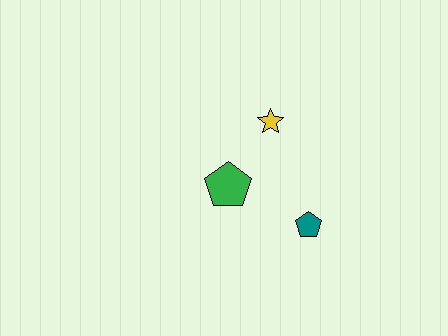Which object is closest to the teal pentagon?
The green pentagon is closest to the teal pentagon.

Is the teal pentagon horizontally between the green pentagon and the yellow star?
No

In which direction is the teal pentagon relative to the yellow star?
The teal pentagon is below the yellow star.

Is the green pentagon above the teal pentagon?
Yes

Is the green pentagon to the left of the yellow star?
Yes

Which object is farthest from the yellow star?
The teal pentagon is farthest from the yellow star.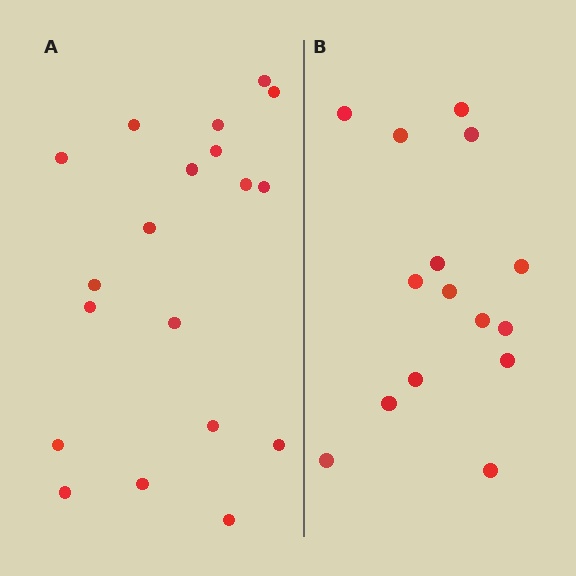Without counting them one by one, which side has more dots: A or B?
Region A (the left region) has more dots.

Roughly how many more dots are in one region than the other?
Region A has about 4 more dots than region B.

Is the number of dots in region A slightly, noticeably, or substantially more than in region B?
Region A has noticeably more, but not dramatically so. The ratio is roughly 1.3 to 1.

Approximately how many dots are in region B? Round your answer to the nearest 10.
About 20 dots. (The exact count is 15, which rounds to 20.)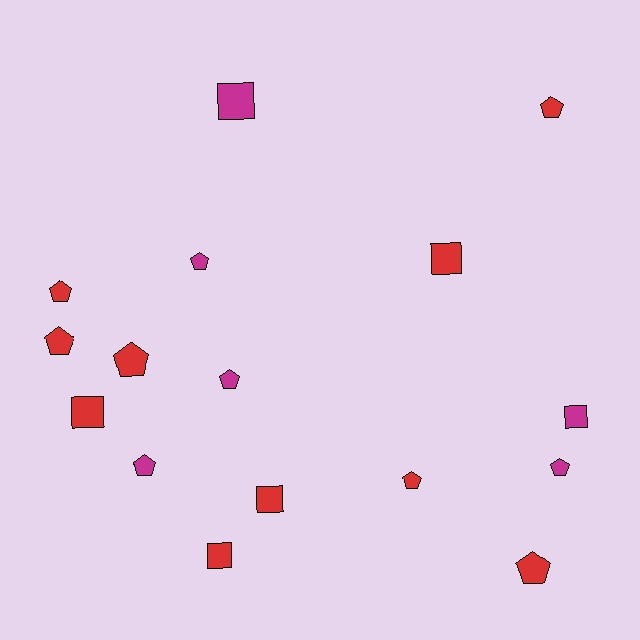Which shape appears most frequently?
Pentagon, with 10 objects.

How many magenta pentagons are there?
There are 4 magenta pentagons.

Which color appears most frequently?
Red, with 10 objects.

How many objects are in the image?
There are 16 objects.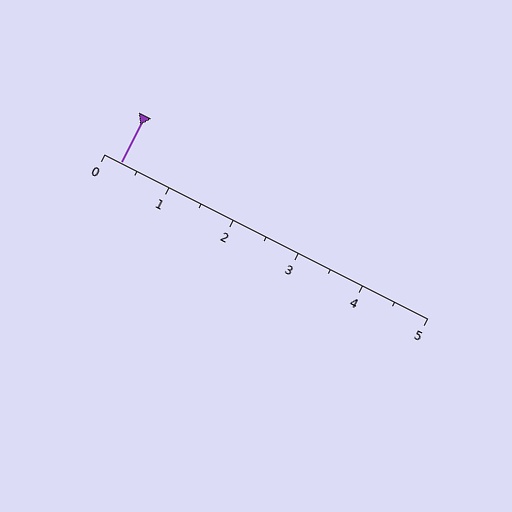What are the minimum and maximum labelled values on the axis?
The axis runs from 0 to 5.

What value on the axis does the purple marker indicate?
The marker indicates approximately 0.2.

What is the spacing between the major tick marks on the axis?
The major ticks are spaced 1 apart.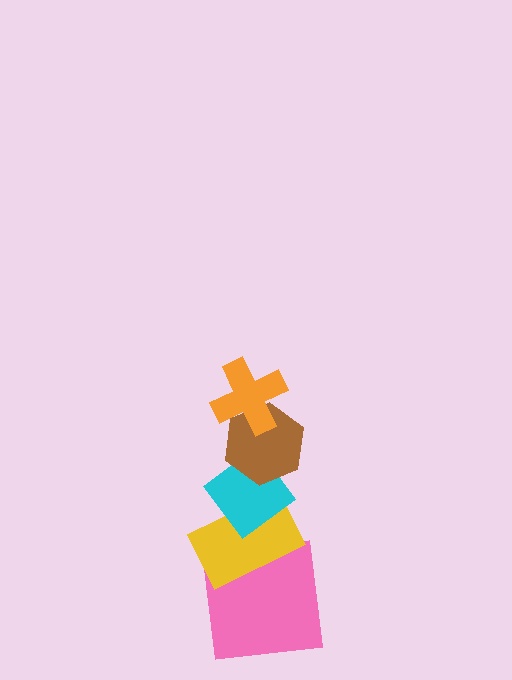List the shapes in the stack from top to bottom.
From top to bottom: the orange cross, the brown hexagon, the cyan diamond, the yellow rectangle, the pink square.